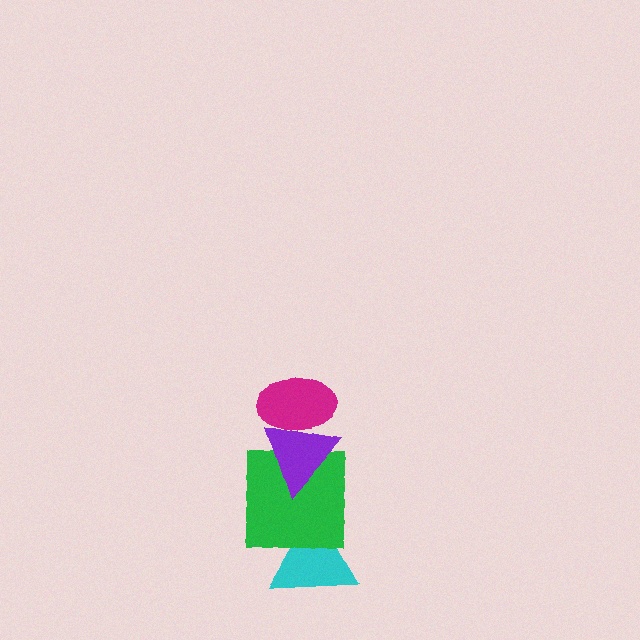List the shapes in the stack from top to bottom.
From top to bottom: the magenta ellipse, the purple triangle, the green square, the cyan triangle.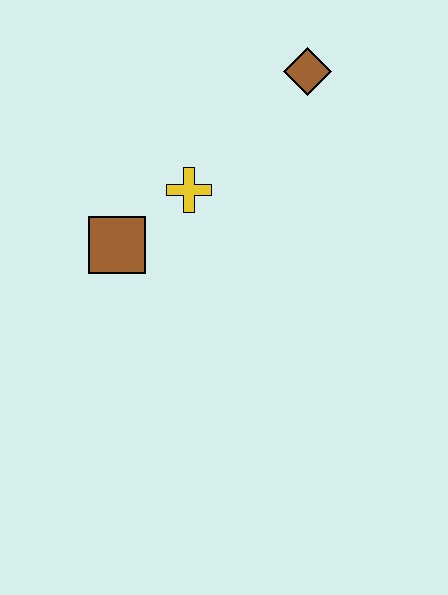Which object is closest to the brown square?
The yellow cross is closest to the brown square.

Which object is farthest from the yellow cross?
The brown diamond is farthest from the yellow cross.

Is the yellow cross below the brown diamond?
Yes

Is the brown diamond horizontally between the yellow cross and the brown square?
No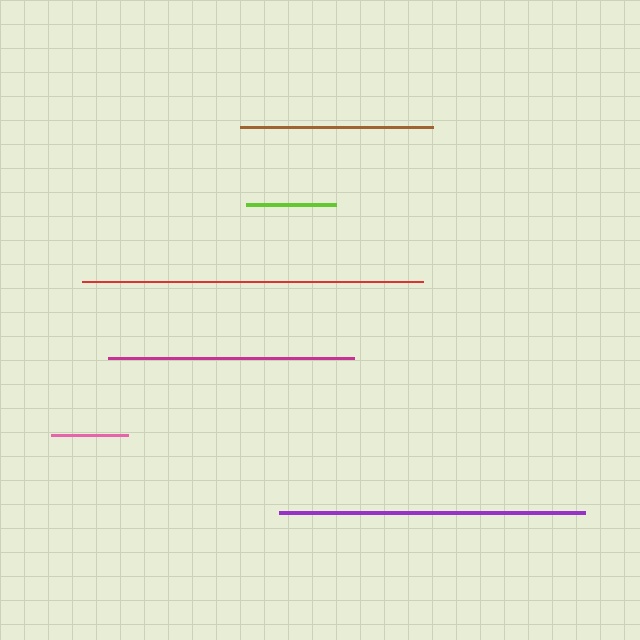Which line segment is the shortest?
The pink line is the shortest at approximately 76 pixels.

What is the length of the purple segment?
The purple segment is approximately 305 pixels long.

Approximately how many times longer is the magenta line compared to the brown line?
The magenta line is approximately 1.3 times the length of the brown line.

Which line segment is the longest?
The red line is the longest at approximately 341 pixels.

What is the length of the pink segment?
The pink segment is approximately 76 pixels long.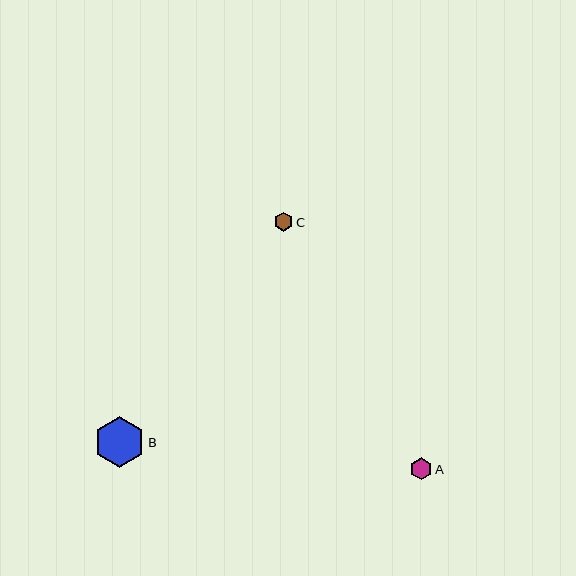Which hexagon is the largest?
Hexagon B is the largest with a size of approximately 51 pixels.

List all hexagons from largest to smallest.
From largest to smallest: B, A, C.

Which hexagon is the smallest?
Hexagon C is the smallest with a size of approximately 19 pixels.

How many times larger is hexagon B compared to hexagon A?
Hexagon B is approximately 2.3 times the size of hexagon A.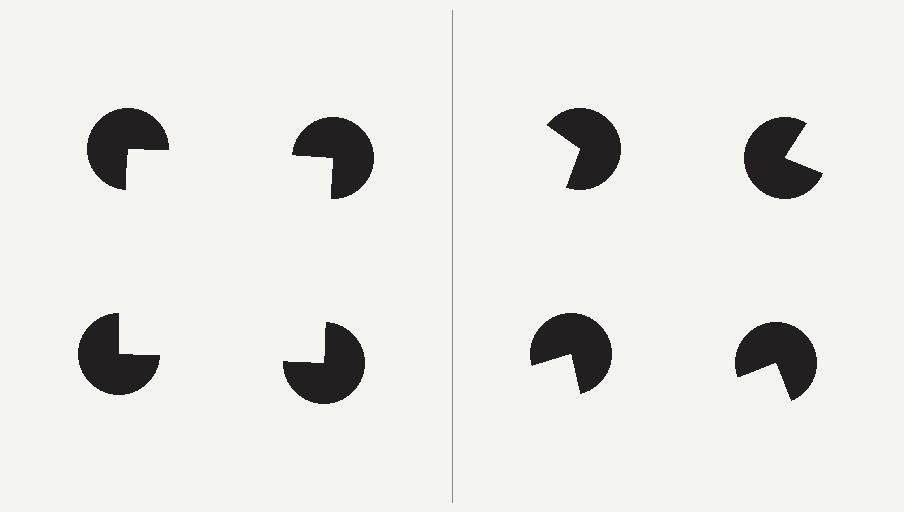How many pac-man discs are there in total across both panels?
8 — 4 on each side.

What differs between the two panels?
The pac-man discs are positioned identically on both sides; only the wedge orientations differ. On the left they align to a square; on the right they are misaligned.